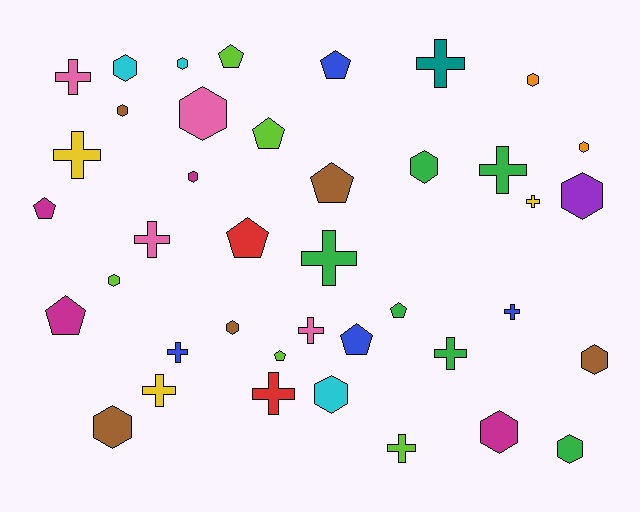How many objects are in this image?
There are 40 objects.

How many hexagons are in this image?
There are 16 hexagons.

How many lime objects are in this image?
There are 5 lime objects.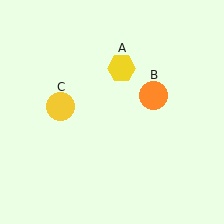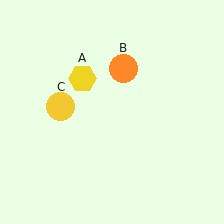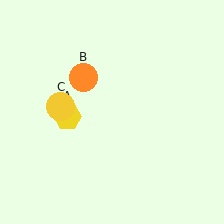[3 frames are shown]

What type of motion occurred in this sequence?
The yellow hexagon (object A), orange circle (object B) rotated counterclockwise around the center of the scene.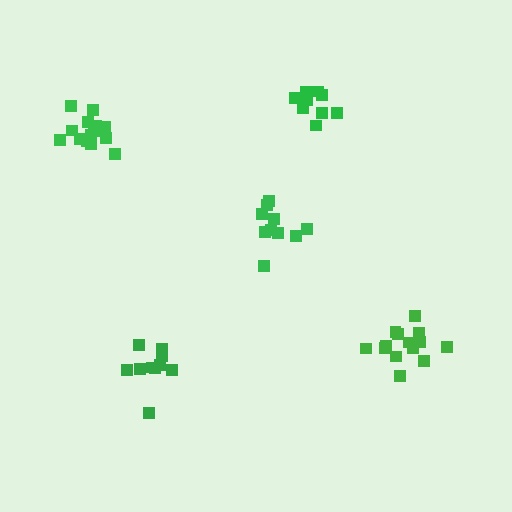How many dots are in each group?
Group 1: 10 dots, Group 2: 10 dots, Group 3: 14 dots, Group 4: 14 dots, Group 5: 9 dots (57 total).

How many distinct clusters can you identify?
There are 5 distinct clusters.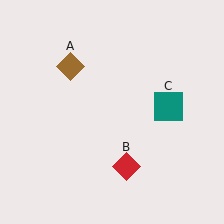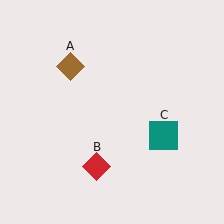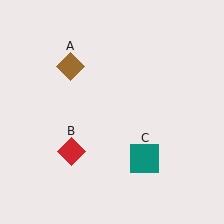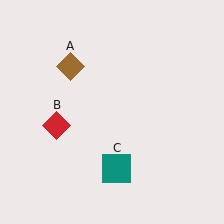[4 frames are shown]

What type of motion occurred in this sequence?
The red diamond (object B), teal square (object C) rotated clockwise around the center of the scene.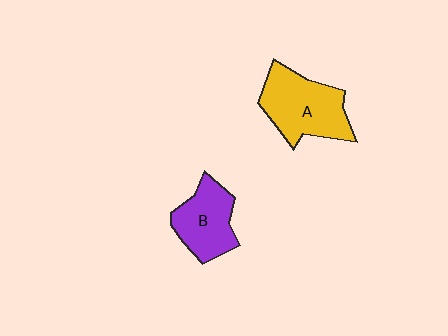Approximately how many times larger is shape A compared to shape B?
Approximately 1.3 times.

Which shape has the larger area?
Shape A (yellow).